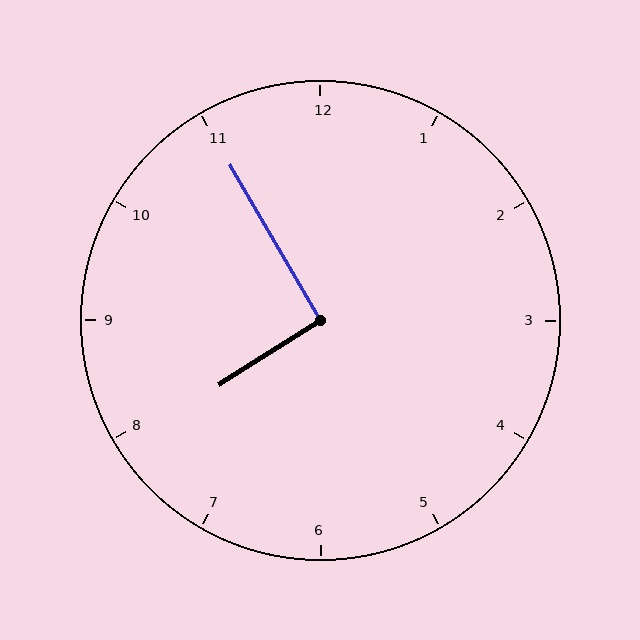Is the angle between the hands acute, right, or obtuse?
It is right.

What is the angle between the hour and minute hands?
Approximately 92 degrees.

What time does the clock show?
7:55.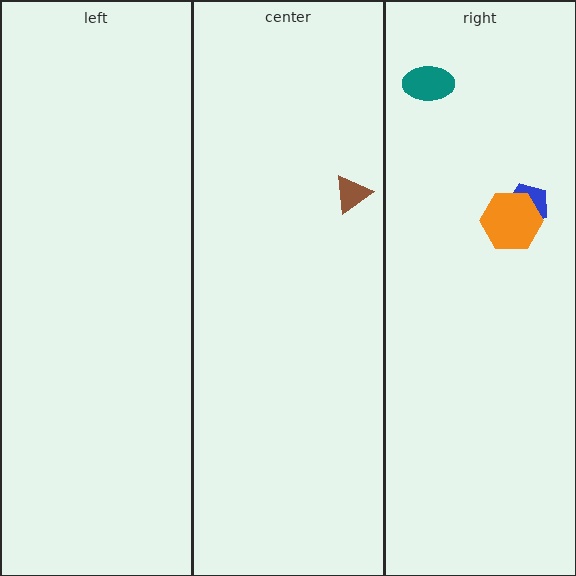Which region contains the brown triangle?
The center region.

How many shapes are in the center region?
1.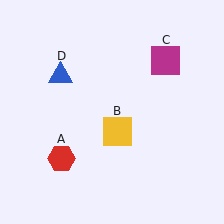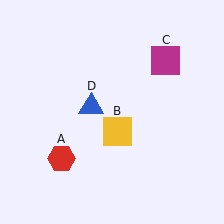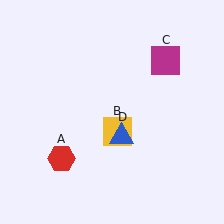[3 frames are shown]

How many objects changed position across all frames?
1 object changed position: blue triangle (object D).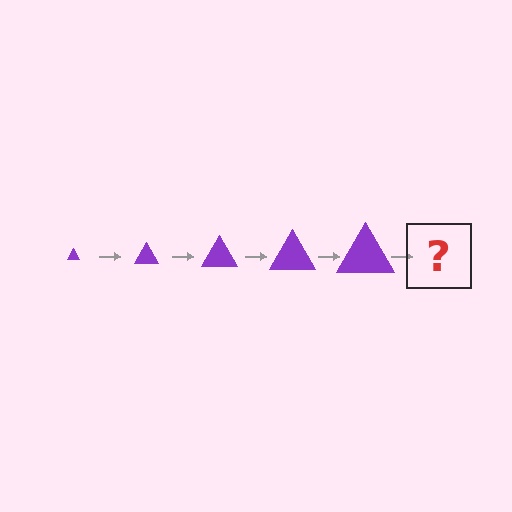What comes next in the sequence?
The next element should be a purple triangle, larger than the previous one.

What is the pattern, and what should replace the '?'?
The pattern is that the triangle gets progressively larger each step. The '?' should be a purple triangle, larger than the previous one.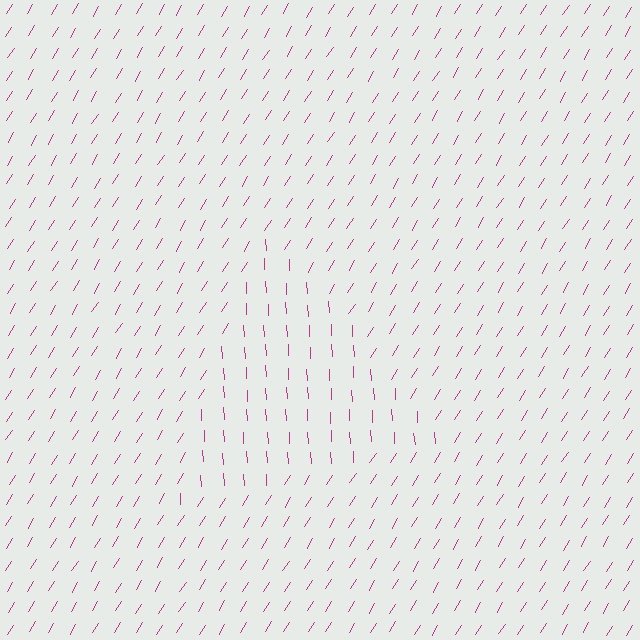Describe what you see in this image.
The image is filled with small magenta line segments. A triangle region in the image has lines oriented differently from the surrounding lines, creating a visible texture boundary.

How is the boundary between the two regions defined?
The boundary is defined purely by a change in line orientation (approximately 34 degrees difference). All lines are the same color and thickness.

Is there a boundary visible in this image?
Yes, there is a texture boundary formed by a change in line orientation.